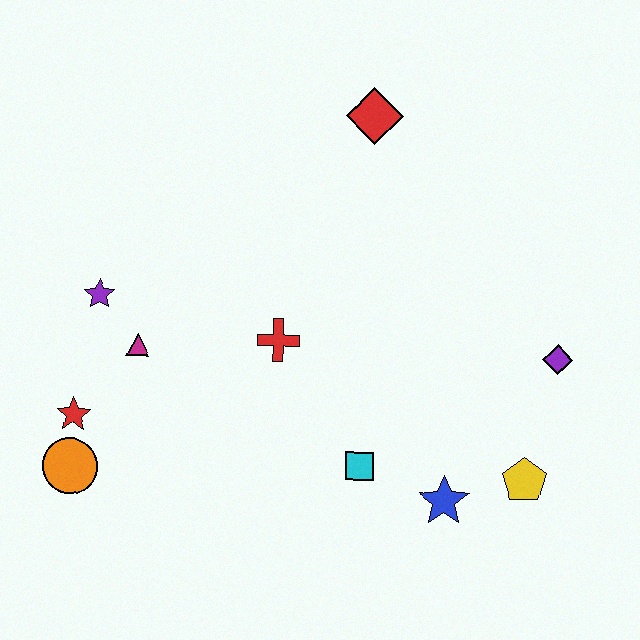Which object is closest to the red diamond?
The red cross is closest to the red diamond.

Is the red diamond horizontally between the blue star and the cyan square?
Yes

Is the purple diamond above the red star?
Yes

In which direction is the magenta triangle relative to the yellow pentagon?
The magenta triangle is to the left of the yellow pentagon.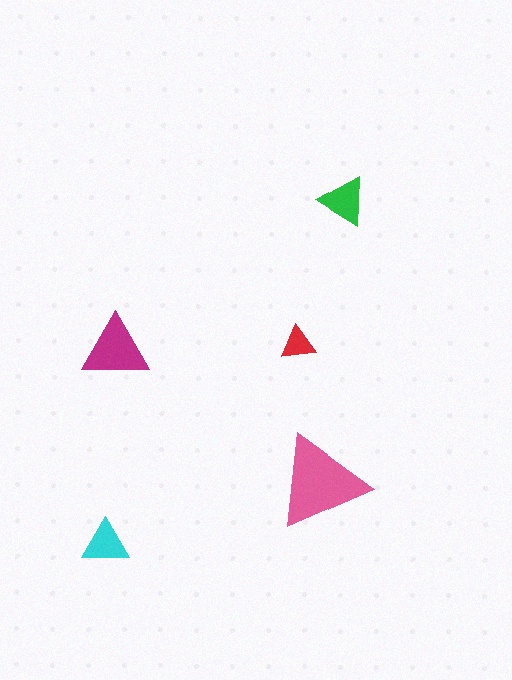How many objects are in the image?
There are 5 objects in the image.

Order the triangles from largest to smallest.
the pink one, the magenta one, the green one, the cyan one, the red one.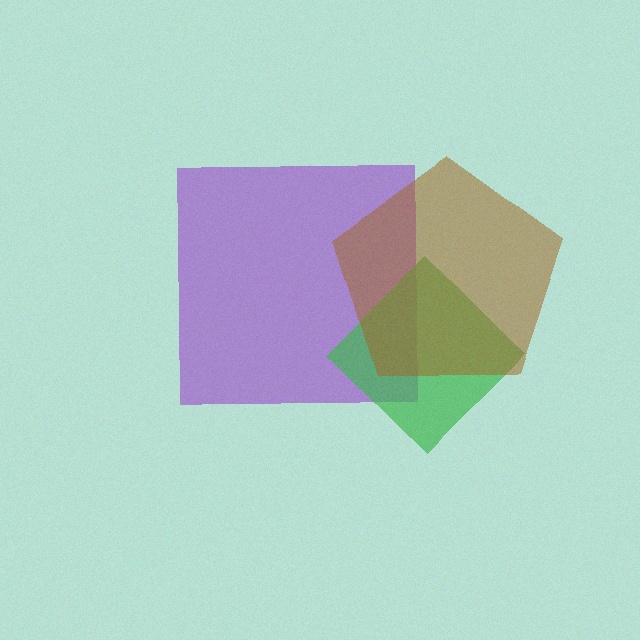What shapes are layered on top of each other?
The layered shapes are: a purple square, a green diamond, a brown pentagon.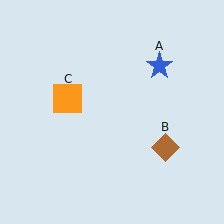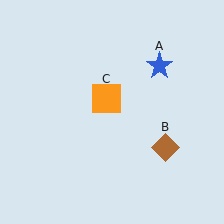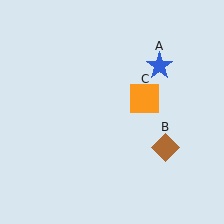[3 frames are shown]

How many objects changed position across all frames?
1 object changed position: orange square (object C).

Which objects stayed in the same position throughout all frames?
Blue star (object A) and brown diamond (object B) remained stationary.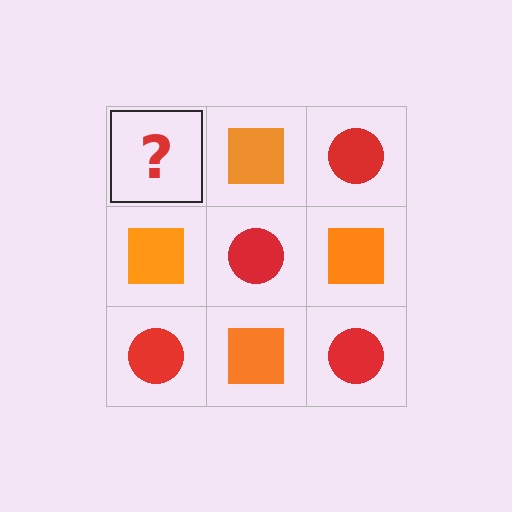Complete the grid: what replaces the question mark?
The question mark should be replaced with a red circle.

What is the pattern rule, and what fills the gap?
The rule is that it alternates red circle and orange square in a checkerboard pattern. The gap should be filled with a red circle.